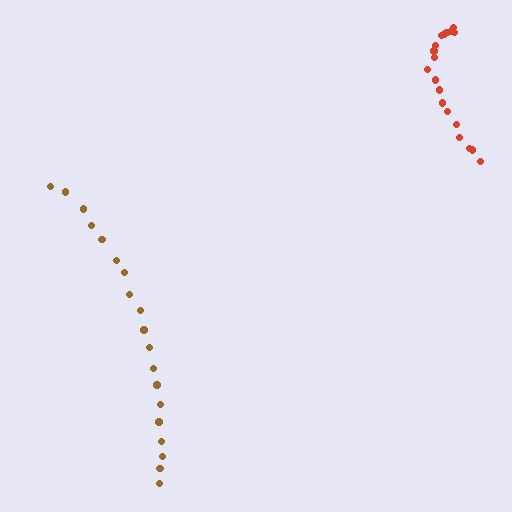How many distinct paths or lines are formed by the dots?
There are 2 distinct paths.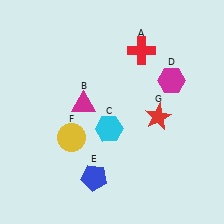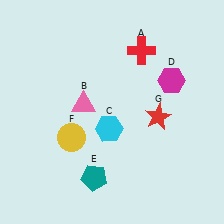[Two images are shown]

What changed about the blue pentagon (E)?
In Image 1, E is blue. In Image 2, it changed to teal.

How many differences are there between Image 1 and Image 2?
There are 2 differences between the two images.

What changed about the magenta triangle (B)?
In Image 1, B is magenta. In Image 2, it changed to pink.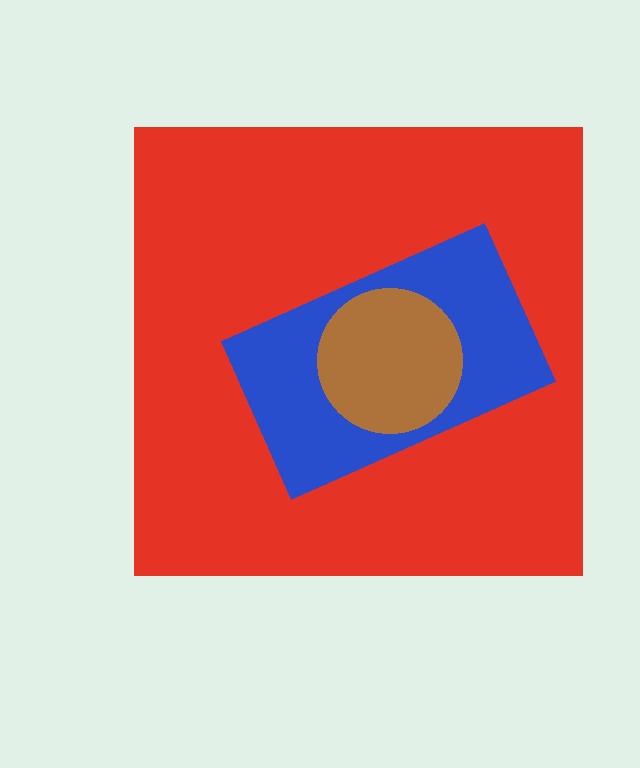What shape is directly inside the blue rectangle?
The brown circle.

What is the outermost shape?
The red square.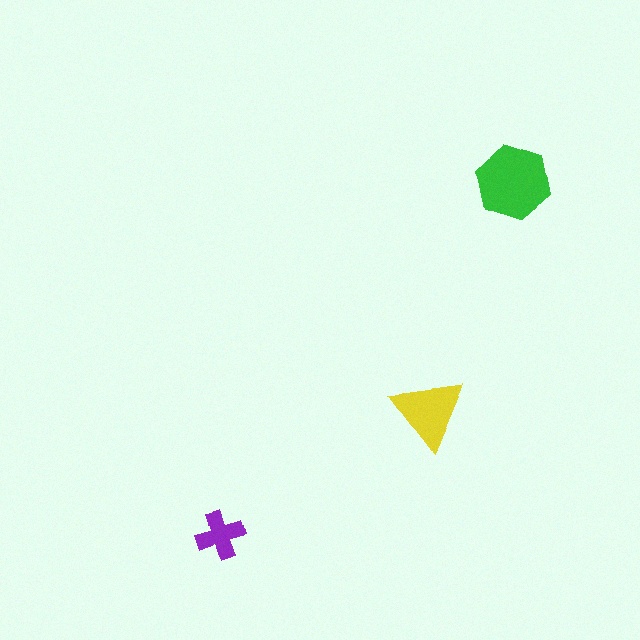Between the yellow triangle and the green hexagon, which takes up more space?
The green hexagon.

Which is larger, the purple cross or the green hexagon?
The green hexagon.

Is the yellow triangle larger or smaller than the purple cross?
Larger.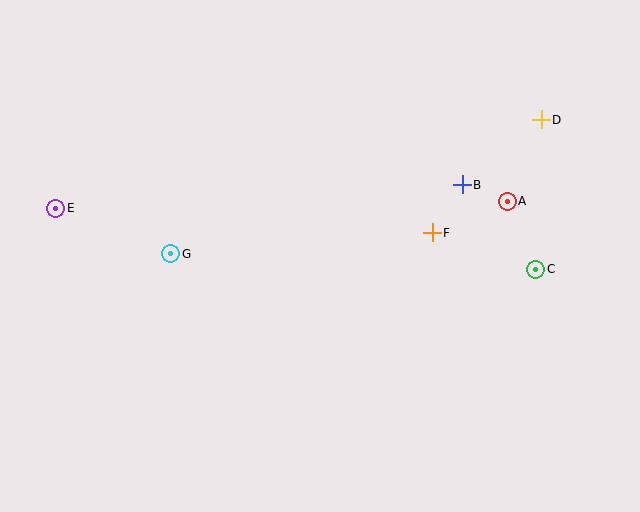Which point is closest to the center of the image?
Point F at (432, 233) is closest to the center.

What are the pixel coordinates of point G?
Point G is at (171, 254).